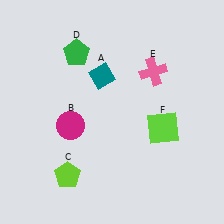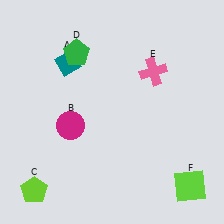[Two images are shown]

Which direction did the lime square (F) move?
The lime square (F) moved down.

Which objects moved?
The objects that moved are: the teal diamond (A), the lime pentagon (C), the lime square (F).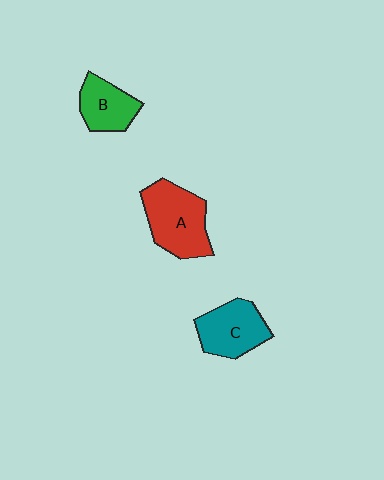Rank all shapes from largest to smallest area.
From largest to smallest: A (red), C (teal), B (green).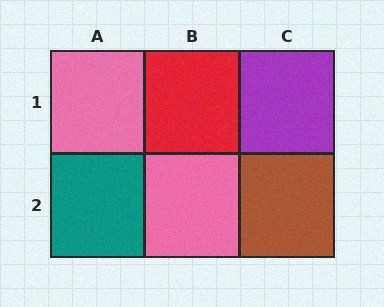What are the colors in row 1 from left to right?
Pink, red, purple.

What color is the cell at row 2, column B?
Pink.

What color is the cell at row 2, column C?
Brown.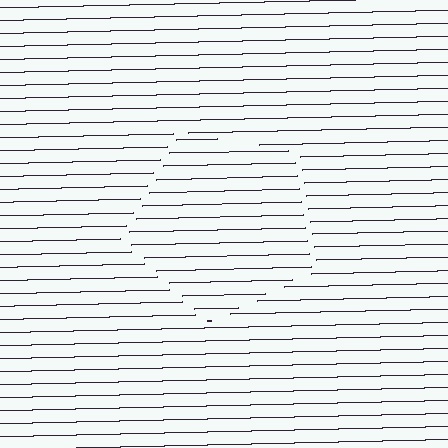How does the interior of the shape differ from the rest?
The interior of the shape contains the same grating, shifted by half a period — the contour is defined by the phase discontinuity where line-ends from the inner and outer gratings abut.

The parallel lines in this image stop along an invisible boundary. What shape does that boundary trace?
An illusory pentagon. The interior of the shape contains the same grating, shifted by half a period — the contour is defined by the phase discontinuity where line-ends from the inner and outer gratings abut.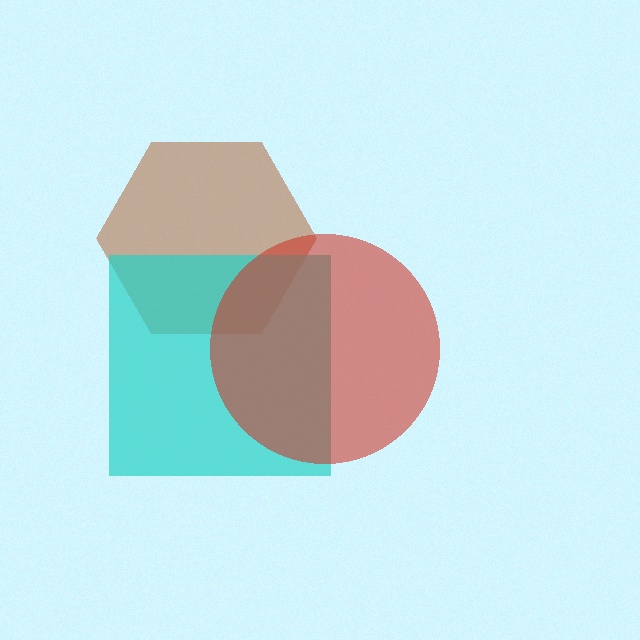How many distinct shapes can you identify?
There are 3 distinct shapes: a brown hexagon, a cyan square, a red circle.